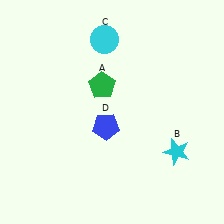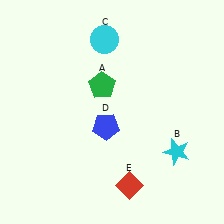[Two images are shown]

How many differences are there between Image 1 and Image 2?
There is 1 difference between the two images.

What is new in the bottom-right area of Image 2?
A red diamond (E) was added in the bottom-right area of Image 2.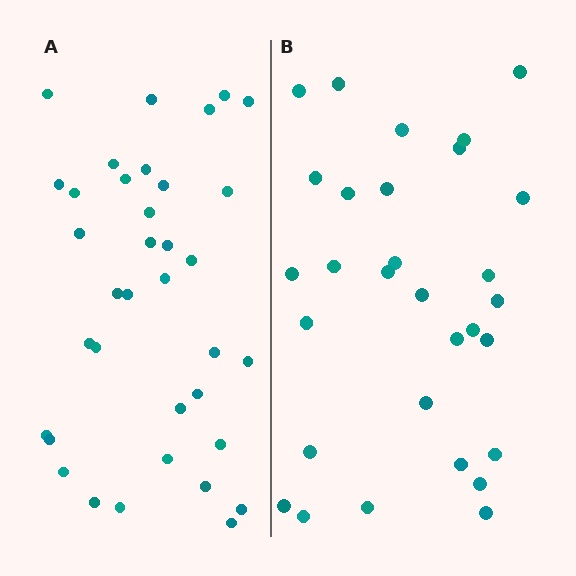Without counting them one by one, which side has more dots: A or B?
Region A (the left region) has more dots.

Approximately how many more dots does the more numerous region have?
Region A has about 6 more dots than region B.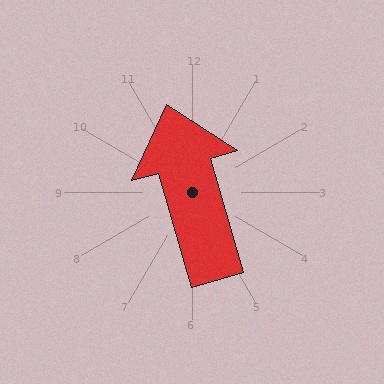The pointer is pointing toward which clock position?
Roughly 11 o'clock.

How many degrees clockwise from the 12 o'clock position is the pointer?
Approximately 344 degrees.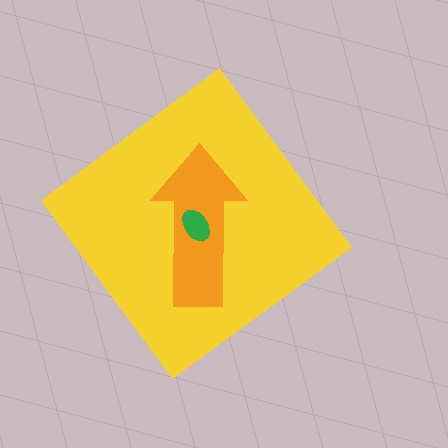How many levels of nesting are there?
3.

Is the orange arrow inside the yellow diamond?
Yes.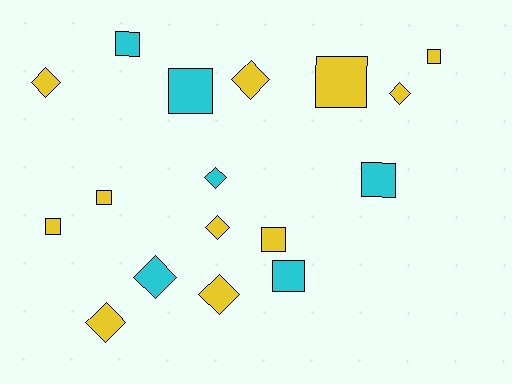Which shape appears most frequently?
Square, with 9 objects.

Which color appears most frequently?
Yellow, with 11 objects.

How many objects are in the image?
There are 17 objects.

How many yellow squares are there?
There are 5 yellow squares.